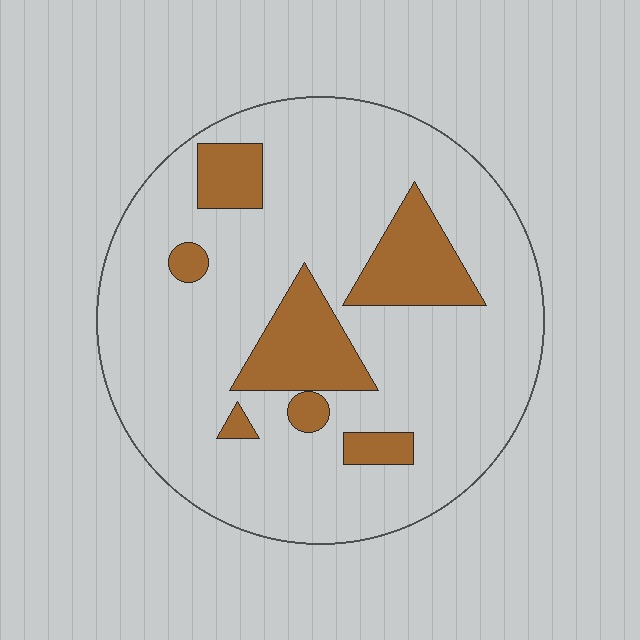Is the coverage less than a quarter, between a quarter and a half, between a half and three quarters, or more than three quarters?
Less than a quarter.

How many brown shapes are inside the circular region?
7.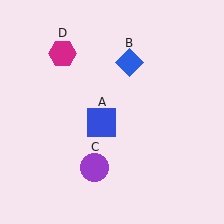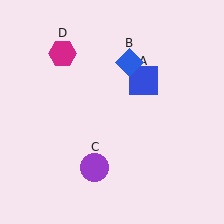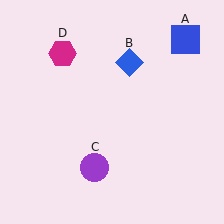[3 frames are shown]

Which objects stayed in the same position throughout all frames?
Blue diamond (object B) and purple circle (object C) and magenta hexagon (object D) remained stationary.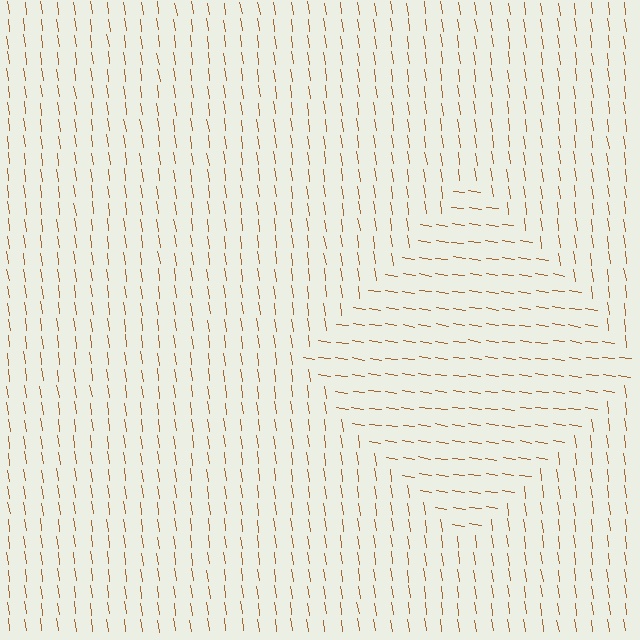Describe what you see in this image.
The image is filled with small brown line segments. A diamond region in the image has lines oriented differently from the surrounding lines, creating a visible texture boundary.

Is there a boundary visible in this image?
Yes, there is a texture boundary formed by a change in line orientation.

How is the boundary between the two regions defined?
The boundary is defined purely by a change in line orientation (approximately 74 degrees difference). All lines are the same color and thickness.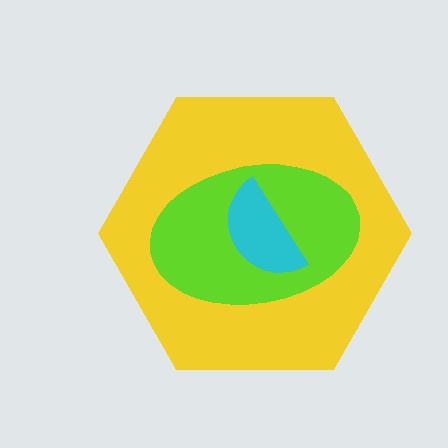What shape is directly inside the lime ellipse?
The cyan semicircle.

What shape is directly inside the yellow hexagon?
The lime ellipse.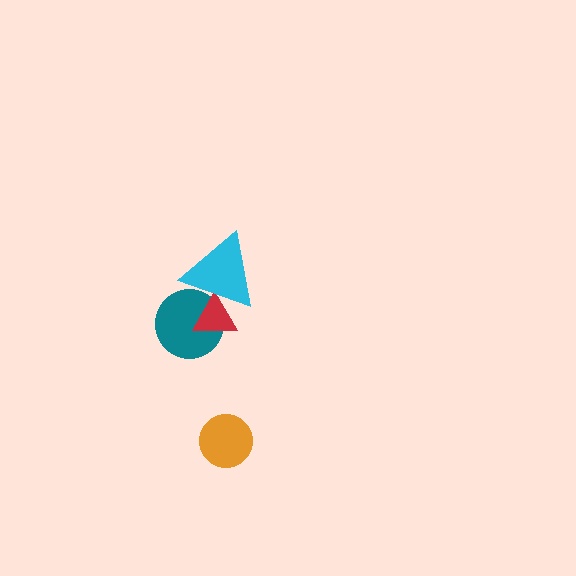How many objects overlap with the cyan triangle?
2 objects overlap with the cyan triangle.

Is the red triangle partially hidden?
Yes, it is partially covered by another shape.